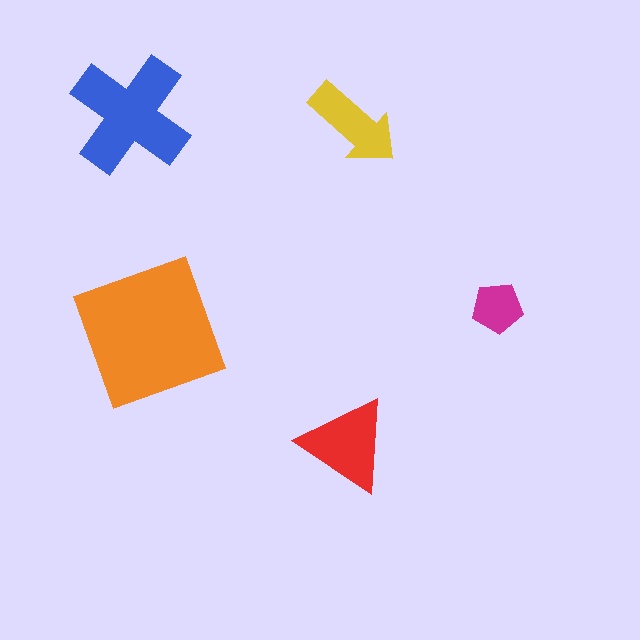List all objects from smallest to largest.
The magenta pentagon, the yellow arrow, the red triangle, the blue cross, the orange square.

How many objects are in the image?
There are 5 objects in the image.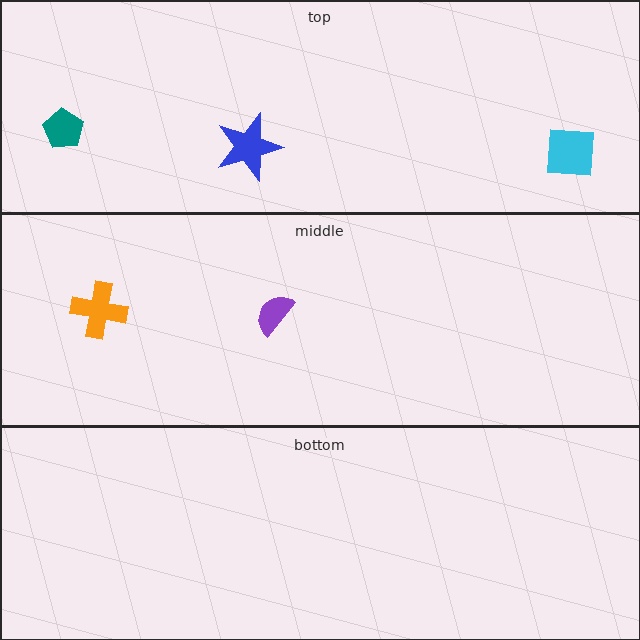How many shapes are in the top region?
3.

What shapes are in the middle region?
The orange cross, the purple semicircle.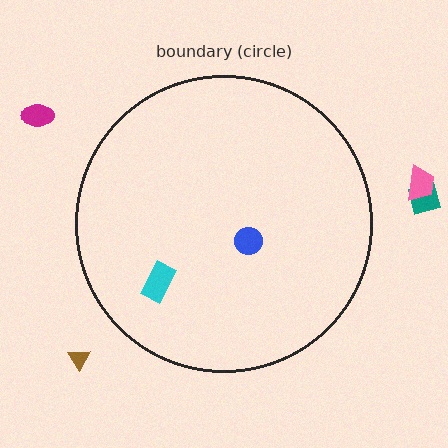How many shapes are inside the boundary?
2 inside, 4 outside.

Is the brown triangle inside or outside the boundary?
Outside.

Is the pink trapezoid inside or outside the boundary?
Outside.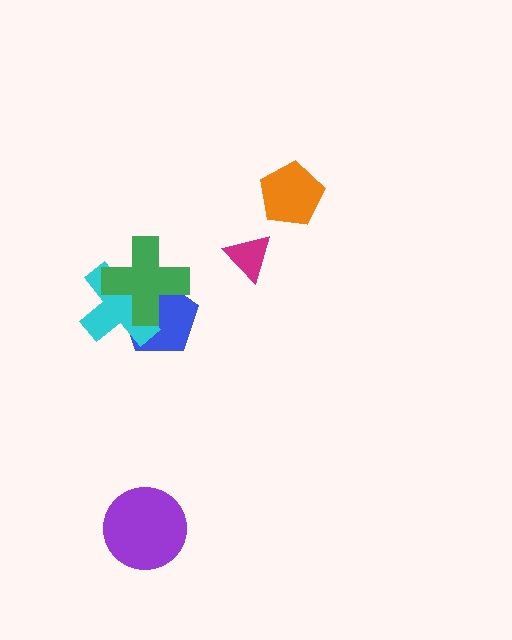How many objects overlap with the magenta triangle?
0 objects overlap with the magenta triangle.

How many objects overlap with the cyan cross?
2 objects overlap with the cyan cross.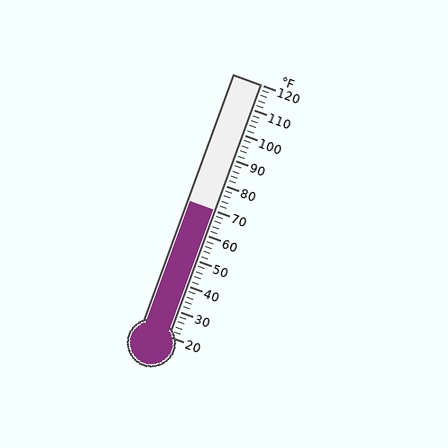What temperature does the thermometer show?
The thermometer shows approximately 70°F.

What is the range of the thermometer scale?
The thermometer scale ranges from 20°F to 120°F.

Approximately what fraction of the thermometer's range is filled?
The thermometer is filled to approximately 50% of its range.